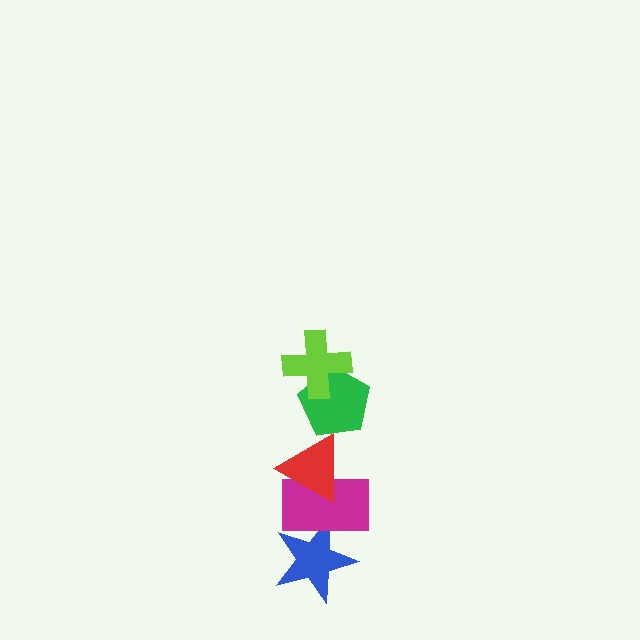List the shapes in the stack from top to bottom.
From top to bottom: the lime cross, the green pentagon, the red triangle, the magenta rectangle, the blue star.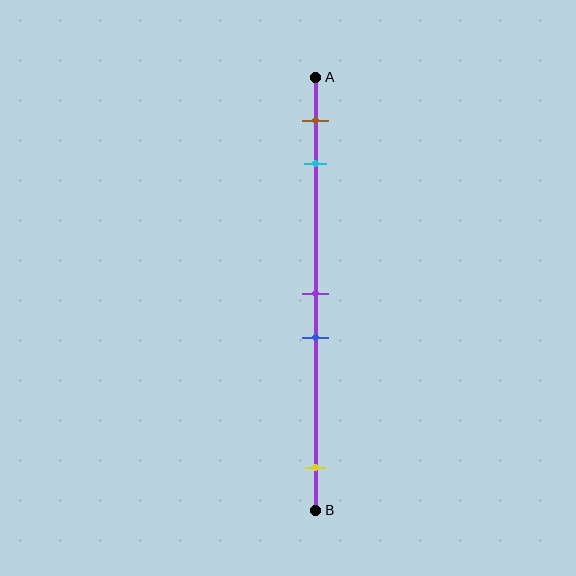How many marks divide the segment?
There are 5 marks dividing the segment.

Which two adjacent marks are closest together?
The purple and blue marks are the closest adjacent pair.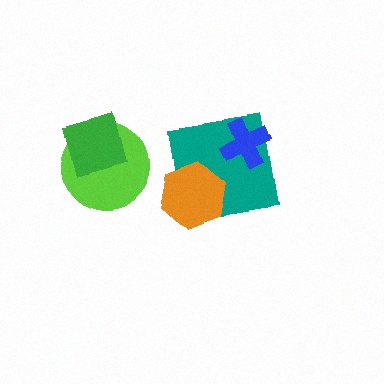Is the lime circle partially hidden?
Yes, it is partially covered by another shape.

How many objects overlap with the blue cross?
1 object overlaps with the blue cross.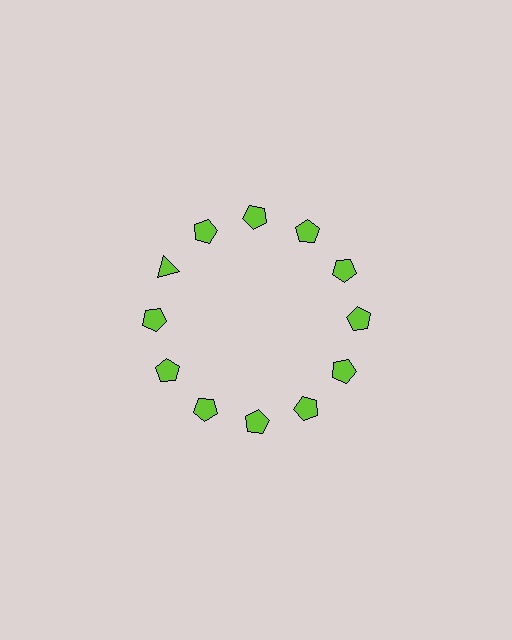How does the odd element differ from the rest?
It has a different shape: triangle instead of pentagon.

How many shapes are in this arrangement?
There are 12 shapes arranged in a ring pattern.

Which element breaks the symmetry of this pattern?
The lime triangle at roughly the 10 o'clock position breaks the symmetry. All other shapes are lime pentagons.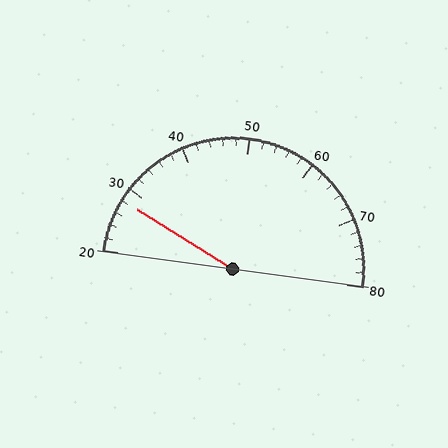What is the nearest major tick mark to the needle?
The nearest major tick mark is 30.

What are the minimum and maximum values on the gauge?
The gauge ranges from 20 to 80.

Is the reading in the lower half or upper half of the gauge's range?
The reading is in the lower half of the range (20 to 80).